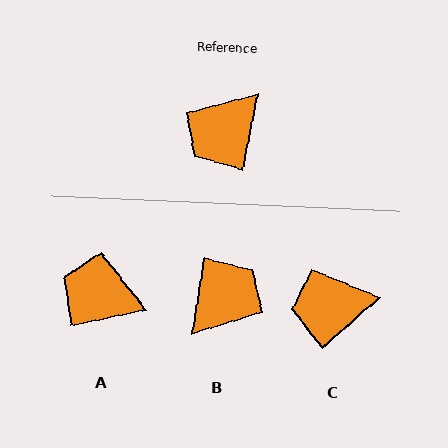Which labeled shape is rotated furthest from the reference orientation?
B, about 177 degrees away.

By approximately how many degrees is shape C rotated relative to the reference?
Approximately 37 degrees clockwise.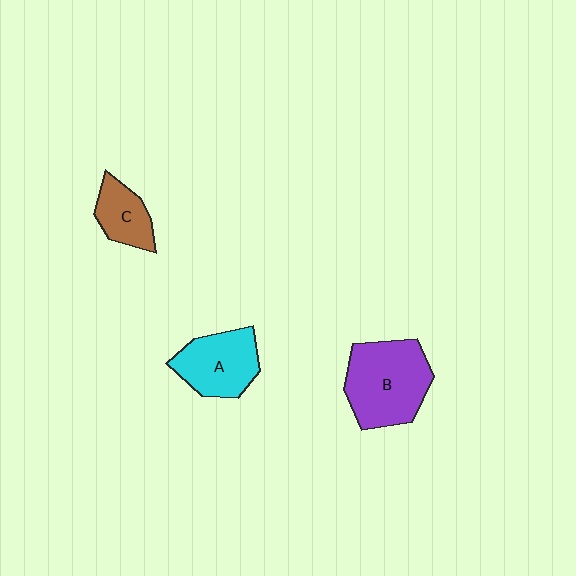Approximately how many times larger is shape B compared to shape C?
Approximately 2.1 times.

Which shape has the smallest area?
Shape C (brown).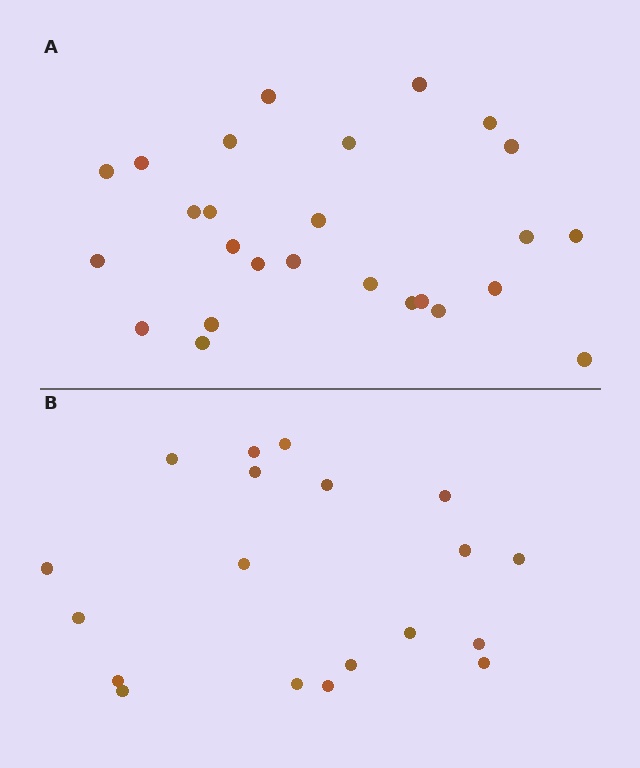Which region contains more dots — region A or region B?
Region A (the top region) has more dots.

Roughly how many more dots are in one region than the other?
Region A has roughly 8 or so more dots than region B.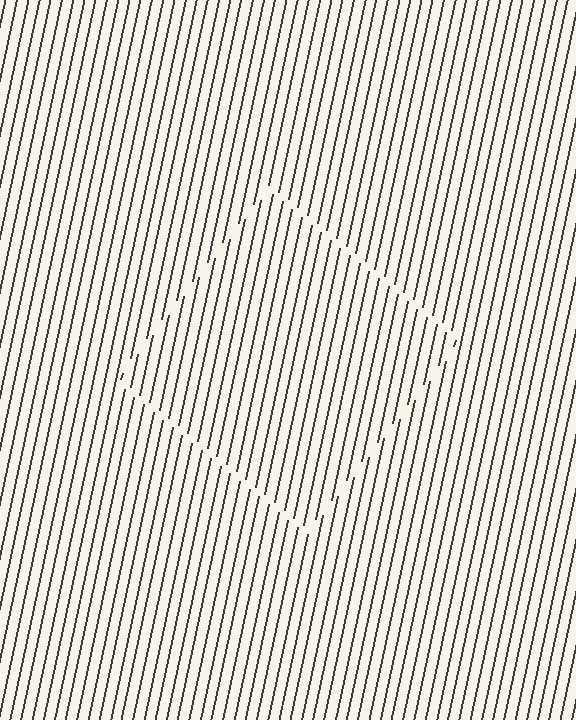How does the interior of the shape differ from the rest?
The interior of the shape contains the same grating, shifted by half a period — the contour is defined by the phase discontinuity where line-ends from the inner and outer gratings abut.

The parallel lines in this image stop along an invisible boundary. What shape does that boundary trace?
An illusory square. The interior of the shape contains the same grating, shifted by half a period — the contour is defined by the phase discontinuity where line-ends from the inner and outer gratings abut.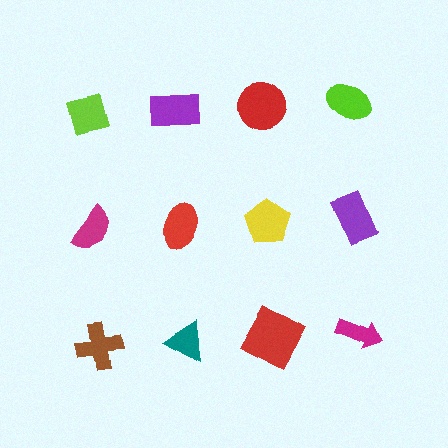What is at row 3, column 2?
A teal triangle.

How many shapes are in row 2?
4 shapes.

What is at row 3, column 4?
A magenta arrow.